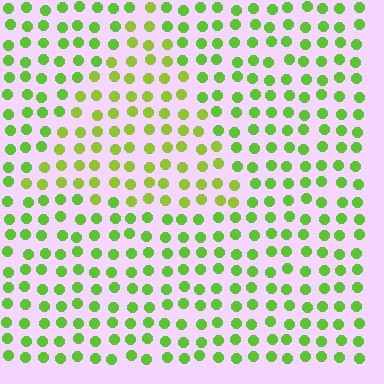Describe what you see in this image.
The image is filled with small lime elements in a uniform arrangement. A triangle-shaped region is visible where the elements are tinted to a slightly different hue, forming a subtle color boundary.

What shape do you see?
I see a triangle.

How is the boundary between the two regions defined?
The boundary is defined purely by a slight shift in hue (about 22 degrees). Spacing, size, and orientation are identical on both sides.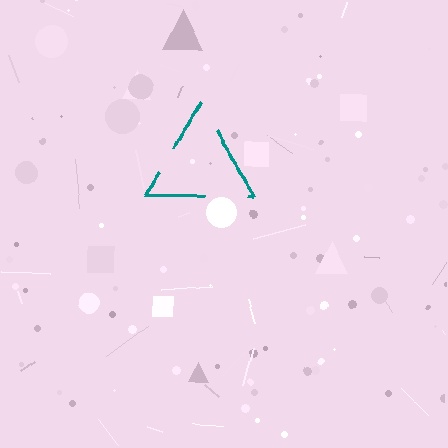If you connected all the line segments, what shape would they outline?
They would outline a triangle.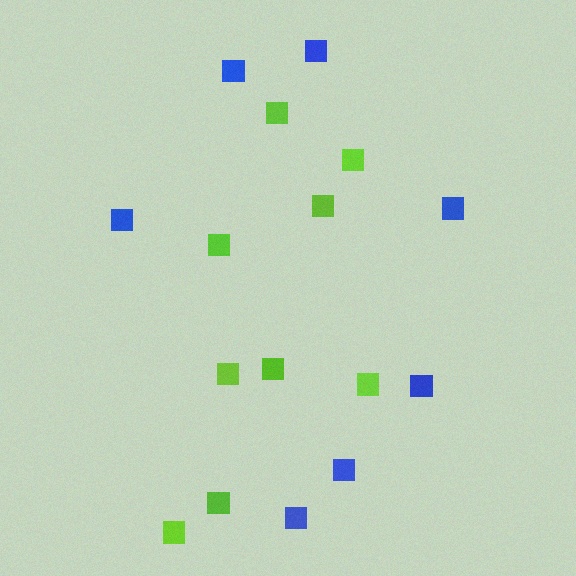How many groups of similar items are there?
There are 2 groups: one group of blue squares (7) and one group of lime squares (9).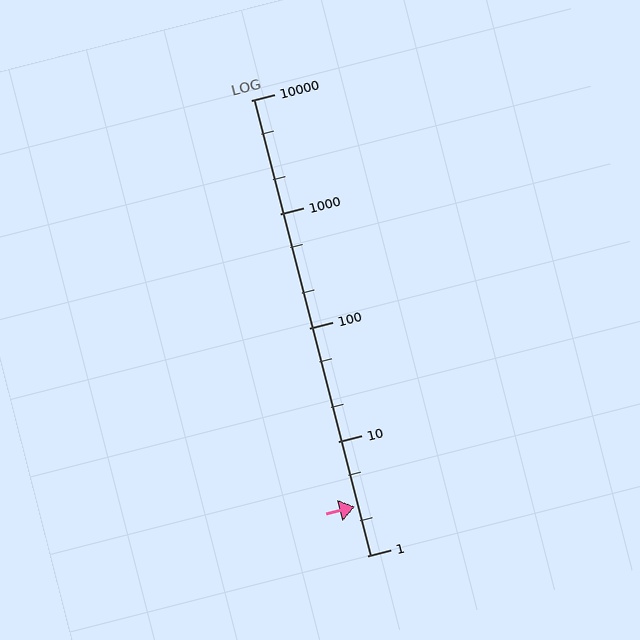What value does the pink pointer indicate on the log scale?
The pointer indicates approximately 2.7.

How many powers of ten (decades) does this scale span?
The scale spans 4 decades, from 1 to 10000.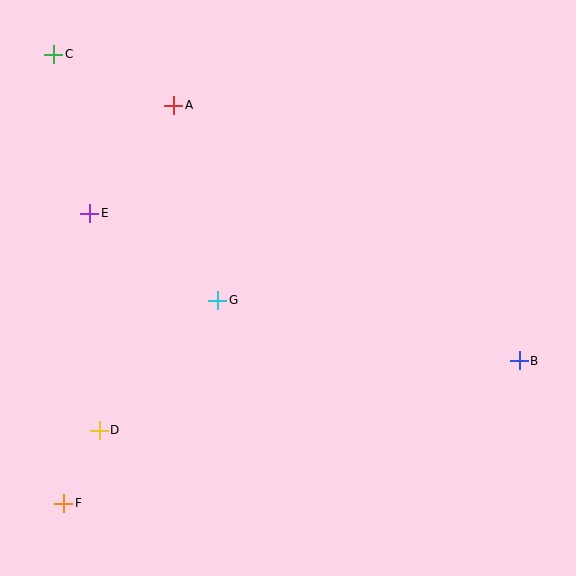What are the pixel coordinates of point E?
Point E is at (90, 213).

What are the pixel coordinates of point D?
Point D is at (99, 430).